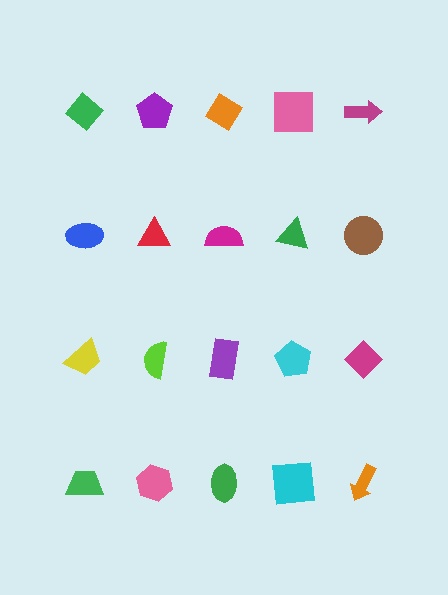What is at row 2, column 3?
A magenta semicircle.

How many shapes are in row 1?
5 shapes.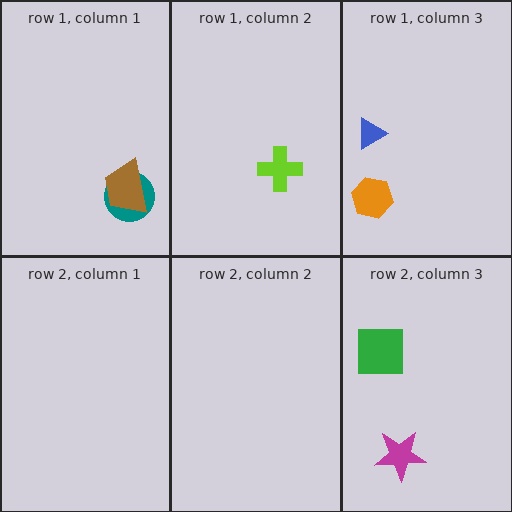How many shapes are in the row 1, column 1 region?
2.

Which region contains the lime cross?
The row 1, column 2 region.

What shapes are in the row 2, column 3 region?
The magenta star, the green square.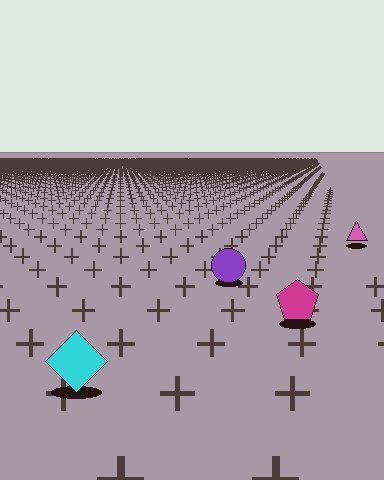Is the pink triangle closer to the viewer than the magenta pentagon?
No. The magenta pentagon is closer — you can tell from the texture gradient: the ground texture is coarser near it.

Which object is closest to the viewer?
The cyan diamond is closest. The texture marks near it are larger and more spread out.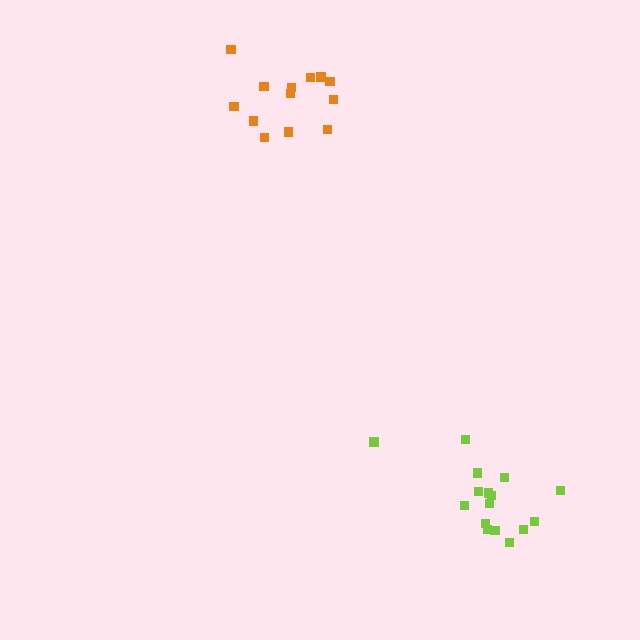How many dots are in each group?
Group 1: 16 dots, Group 2: 13 dots (29 total).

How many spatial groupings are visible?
There are 2 spatial groupings.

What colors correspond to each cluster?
The clusters are colored: lime, orange.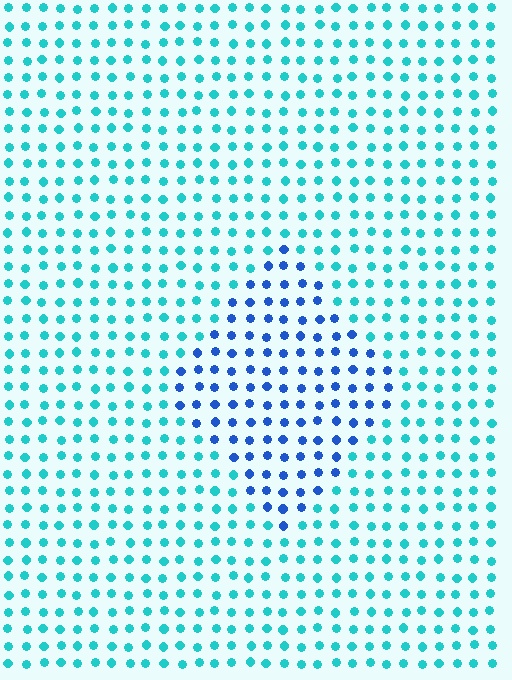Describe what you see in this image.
The image is filled with small cyan elements in a uniform arrangement. A diamond-shaped region is visible where the elements are tinted to a slightly different hue, forming a subtle color boundary.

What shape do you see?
I see a diamond.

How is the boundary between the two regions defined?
The boundary is defined purely by a slight shift in hue (about 43 degrees). Spacing, size, and orientation are identical on both sides.